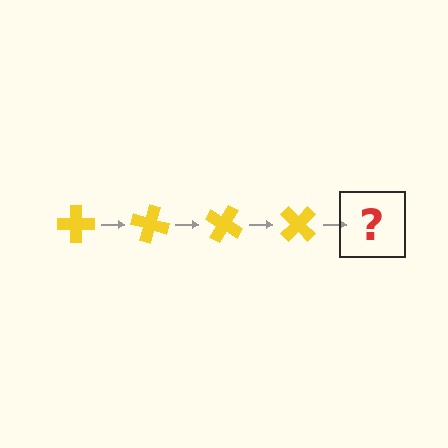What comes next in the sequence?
The next element should be a yellow cross rotated 60 degrees.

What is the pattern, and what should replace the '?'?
The pattern is that the cross rotates 15 degrees each step. The '?' should be a yellow cross rotated 60 degrees.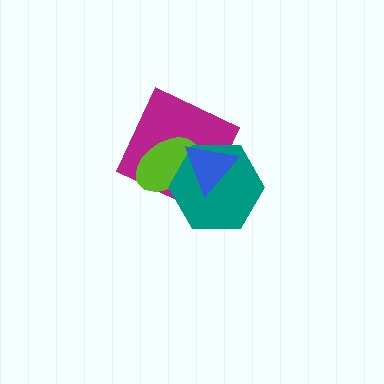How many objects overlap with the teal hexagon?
3 objects overlap with the teal hexagon.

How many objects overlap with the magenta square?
3 objects overlap with the magenta square.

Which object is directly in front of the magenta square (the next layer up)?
The lime ellipse is directly in front of the magenta square.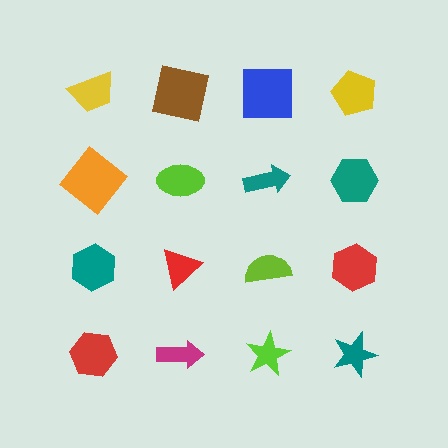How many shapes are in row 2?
4 shapes.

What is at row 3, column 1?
A teal hexagon.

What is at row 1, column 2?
A brown square.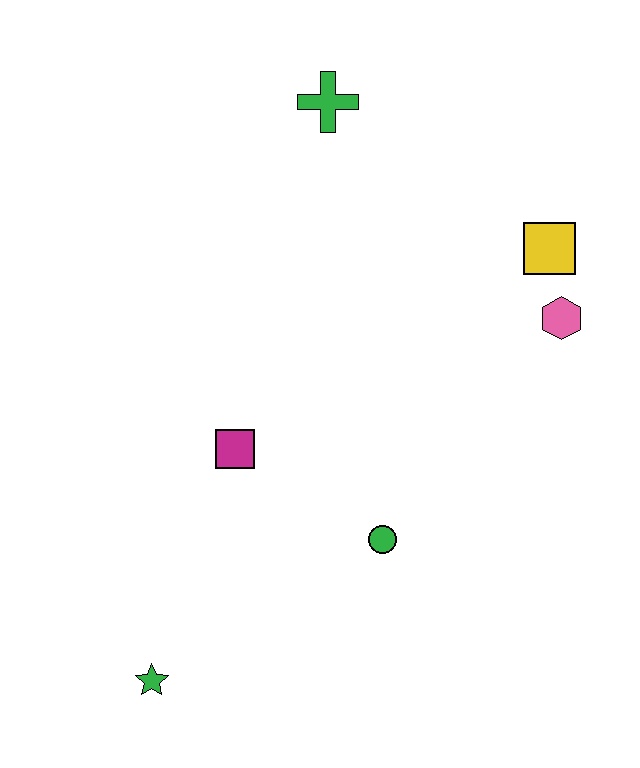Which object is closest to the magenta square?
The green circle is closest to the magenta square.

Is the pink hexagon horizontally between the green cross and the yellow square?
No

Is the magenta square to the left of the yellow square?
Yes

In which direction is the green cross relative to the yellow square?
The green cross is to the left of the yellow square.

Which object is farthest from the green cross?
The green star is farthest from the green cross.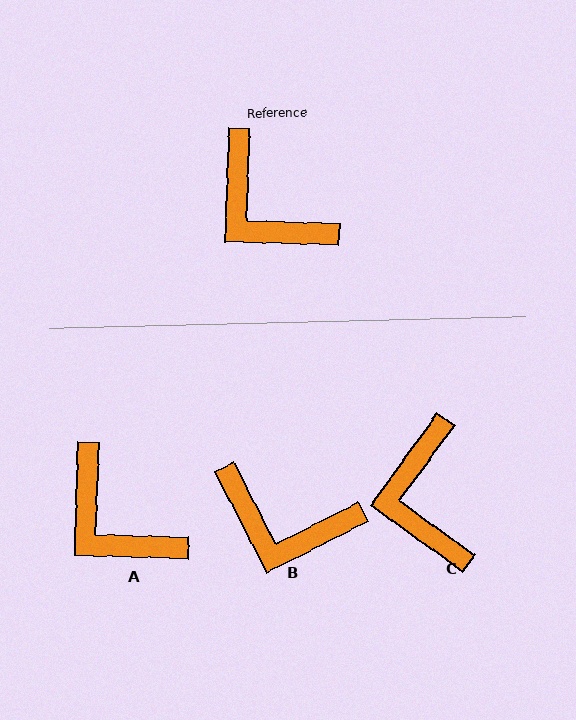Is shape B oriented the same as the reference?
No, it is off by about 29 degrees.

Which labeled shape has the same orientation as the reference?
A.